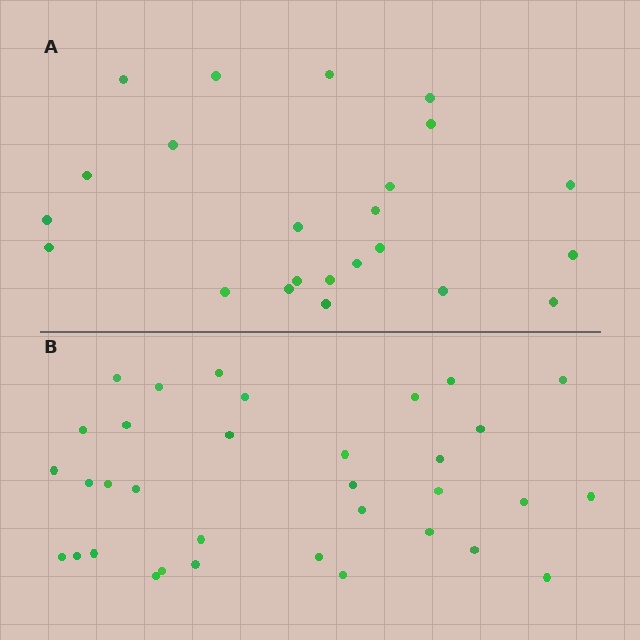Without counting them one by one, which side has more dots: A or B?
Region B (the bottom region) has more dots.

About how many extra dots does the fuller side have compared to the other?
Region B has roughly 12 or so more dots than region A.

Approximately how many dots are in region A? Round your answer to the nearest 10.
About 20 dots. (The exact count is 23, which rounds to 20.)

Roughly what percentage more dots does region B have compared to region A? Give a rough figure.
About 50% more.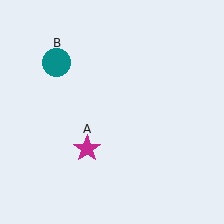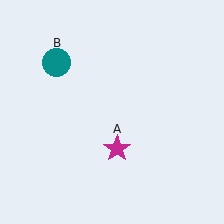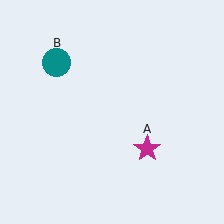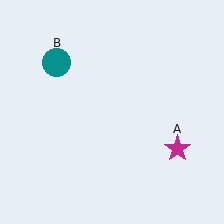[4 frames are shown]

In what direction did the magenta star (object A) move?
The magenta star (object A) moved right.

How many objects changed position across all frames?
1 object changed position: magenta star (object A).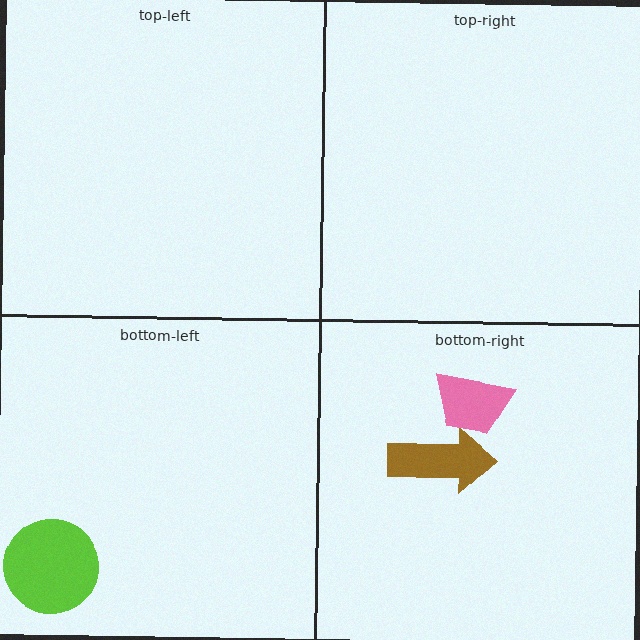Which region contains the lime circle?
The bottom-left region.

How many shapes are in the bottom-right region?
2.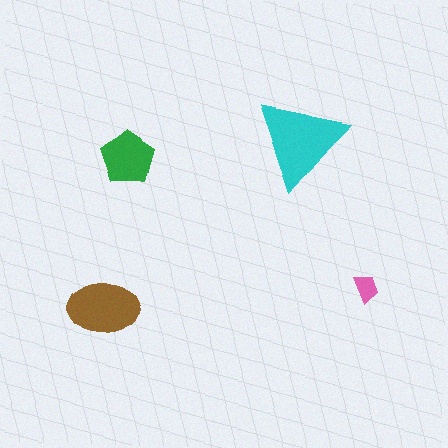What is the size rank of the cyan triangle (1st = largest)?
1st.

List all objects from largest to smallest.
The cyan triangle, the brown ellipse, the green pentagon, the pink trapezoid.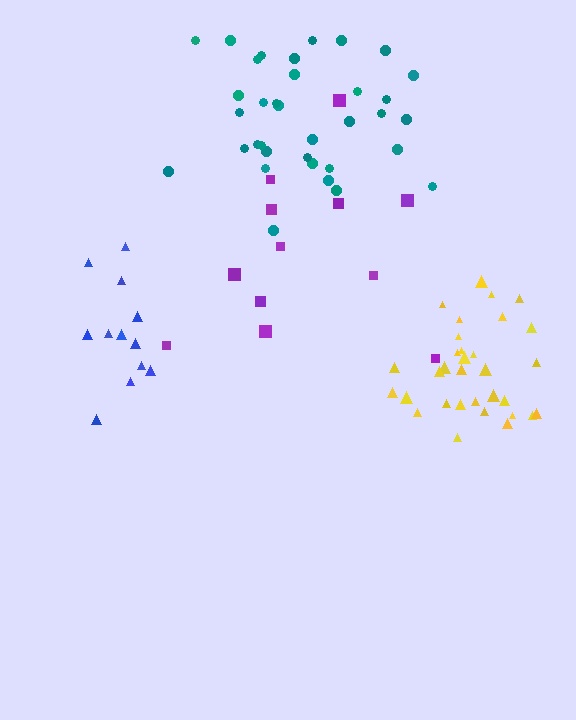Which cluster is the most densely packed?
Yellow.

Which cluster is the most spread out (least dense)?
Purple.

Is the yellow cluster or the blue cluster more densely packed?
Yellow.